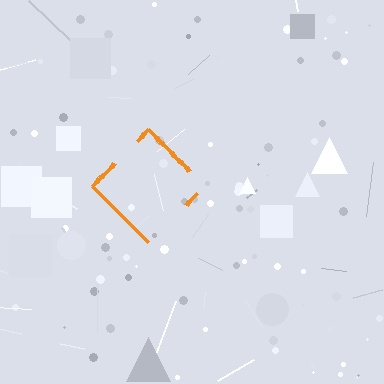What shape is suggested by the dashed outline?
The dashed outline suggests a diamond.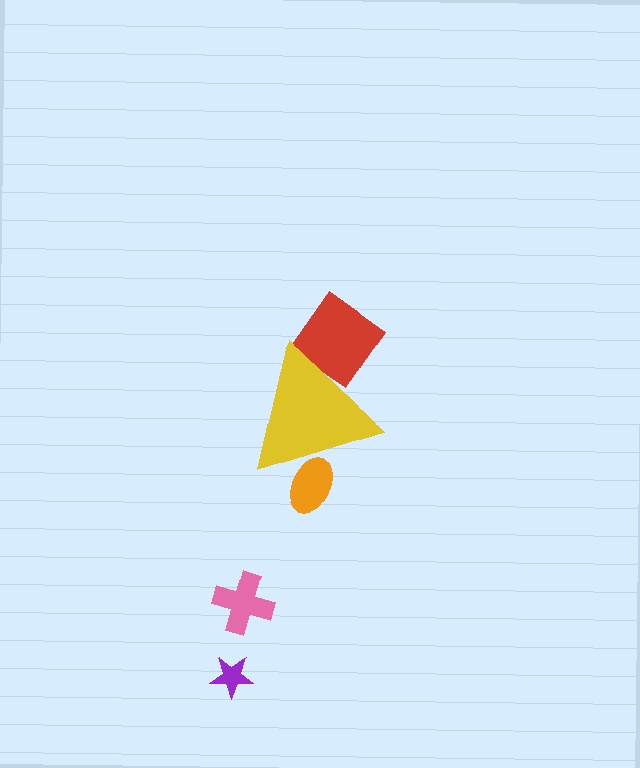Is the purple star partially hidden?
No, the purple star is fully visible.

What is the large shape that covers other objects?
A yellow triangle.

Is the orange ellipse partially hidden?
Yes, the orange ellipse is partially hidden behind the yellow triangle.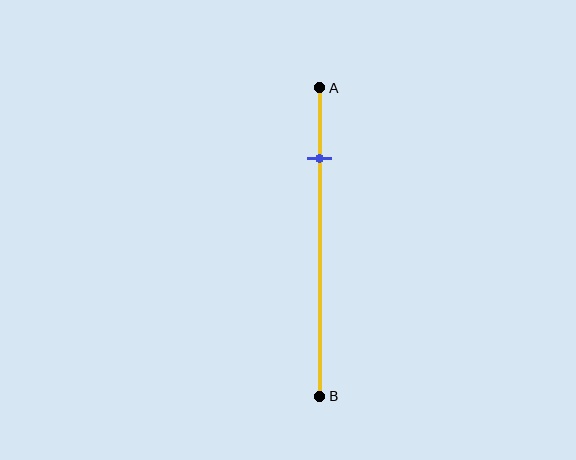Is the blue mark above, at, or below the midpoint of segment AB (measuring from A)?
The blue mark is above the midpoint of segment AB.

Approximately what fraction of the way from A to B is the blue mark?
The blue mark is approximately 25% of the way from A to B.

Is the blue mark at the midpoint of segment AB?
No, the mark is at about 25% from A, not at the 50% midpoint.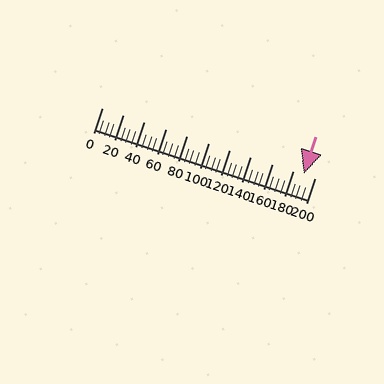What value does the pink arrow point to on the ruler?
The pink arrow points to approximately 190.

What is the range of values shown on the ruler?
The ruler shows values from 0 to 200.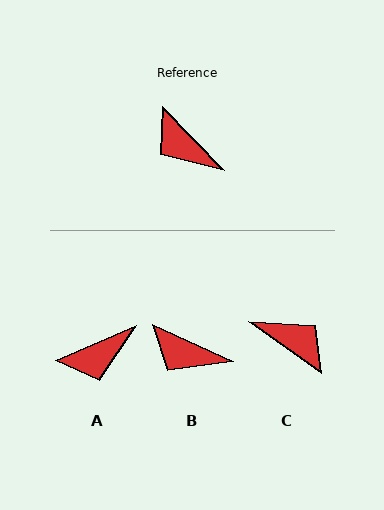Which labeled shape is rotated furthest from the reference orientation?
C, about 169 degrees away.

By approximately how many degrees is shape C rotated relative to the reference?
Approximately 169 degrees clockwise.